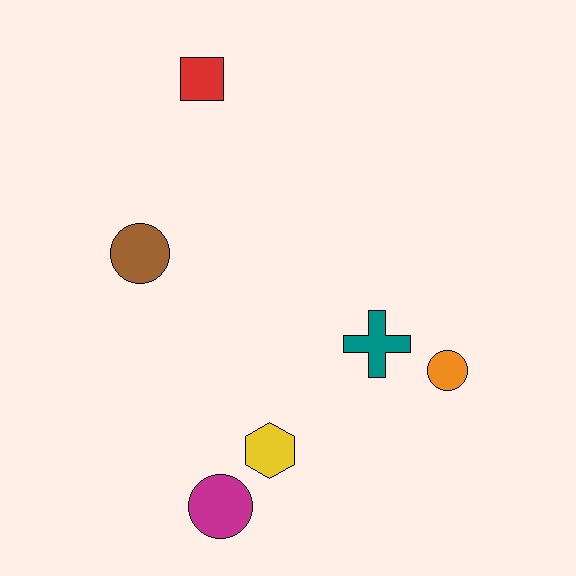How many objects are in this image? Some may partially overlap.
There are 6 objects.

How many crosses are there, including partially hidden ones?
There is 1 cross.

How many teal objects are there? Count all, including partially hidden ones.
There is 1 teal object.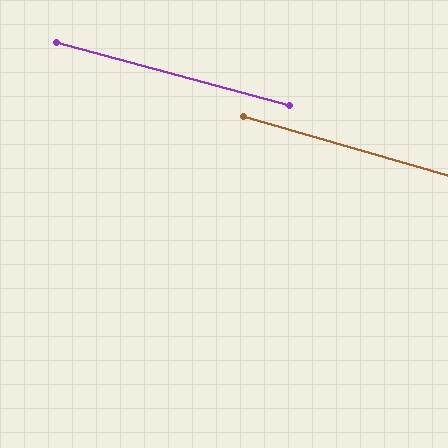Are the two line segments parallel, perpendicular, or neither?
Parallel — their directions differ by only 0.9°.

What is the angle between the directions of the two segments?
Approximately 1 degree.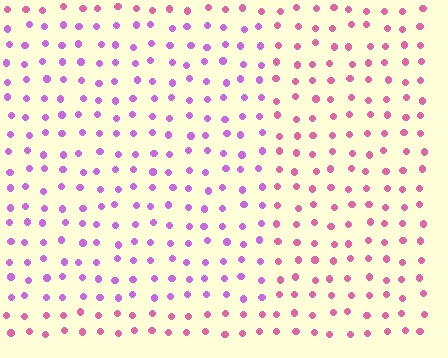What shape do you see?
I see a rectangle.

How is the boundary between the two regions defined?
The boundary is defined purely by a slight shift in hue (about 38 degrees). Spacing, size, and orientation are identical on both sides.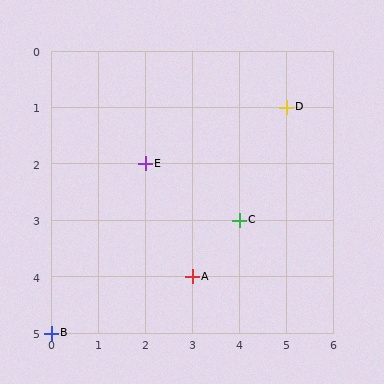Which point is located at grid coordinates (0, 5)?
Point B is at (0, 5).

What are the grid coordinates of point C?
Point C is at grid coordinates (4, 3).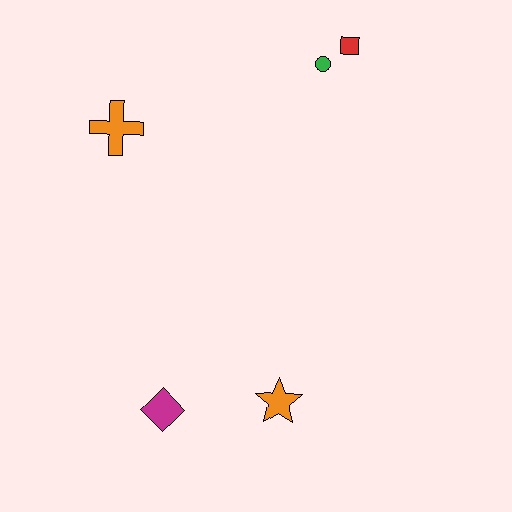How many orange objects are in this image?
There are 2 orange objects.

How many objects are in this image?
There are 5 objects.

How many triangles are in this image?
There are no triangles.